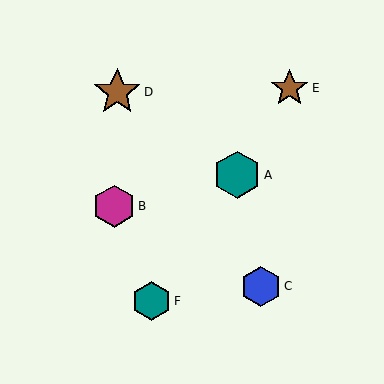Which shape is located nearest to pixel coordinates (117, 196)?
The magenta hexagon (labeled B) at (114, 206) is nearest to that location.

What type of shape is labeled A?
Shape A is a teal hexagon.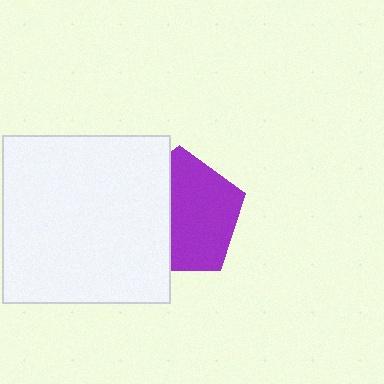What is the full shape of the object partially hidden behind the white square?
The partially hidden object is a purple pentagon.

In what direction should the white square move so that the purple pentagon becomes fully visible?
The white square should move left. That is the shortest direction to clear the overlap and leave the purple pentagon fully visible.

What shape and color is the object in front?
The object in front is a white square.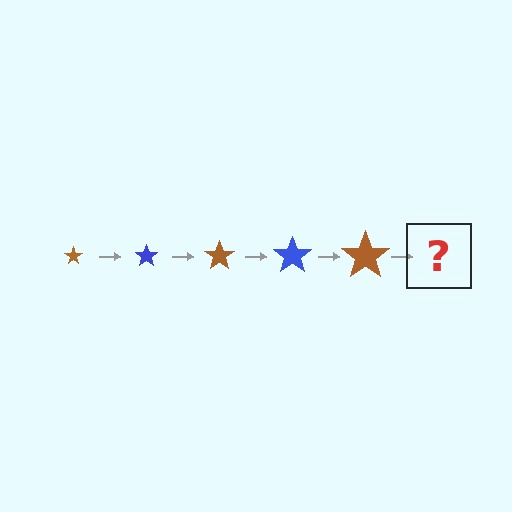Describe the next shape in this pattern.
It should be a blue star, larger than the previous one.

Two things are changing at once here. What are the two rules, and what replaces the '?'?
The two rules are that the star grows larger each step and the color cycles through brown and blue. The '?' should be a blue star, larger than the previous one.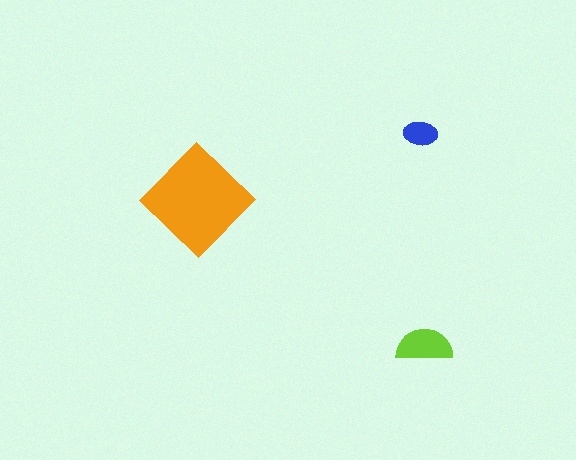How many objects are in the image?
There are 3 objects in the image.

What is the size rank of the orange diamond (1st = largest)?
1st.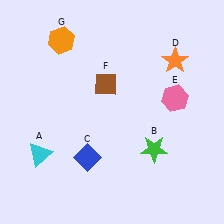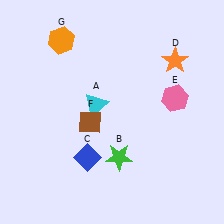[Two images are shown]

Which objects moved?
The objects that moved are: the cyan triangle (A), the green star (B), the brown diamond (F).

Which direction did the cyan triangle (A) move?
The cyan triangle (A) moved right.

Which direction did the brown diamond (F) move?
The brown diamond (F) moved down.